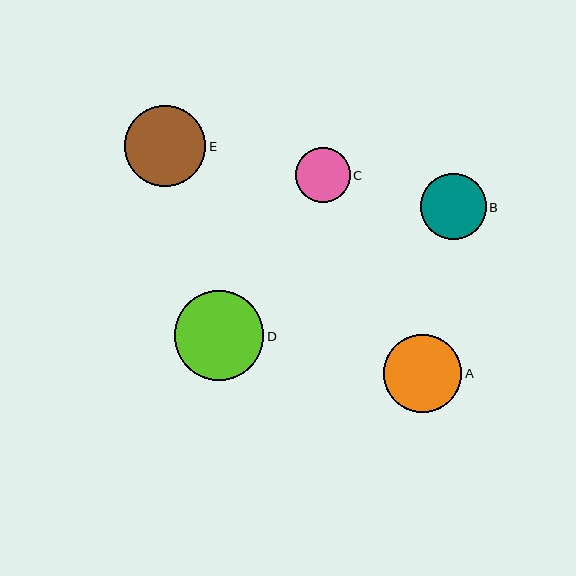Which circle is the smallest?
Circle C is the smallest with a size of approximately 54 pixels.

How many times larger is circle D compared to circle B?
Circle D is approximately 1.4 times the size of circle B.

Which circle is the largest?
Circle D is the largest with a size of approximately 90 pixels.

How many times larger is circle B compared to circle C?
Circle B is approximately 1.2 times the size of circle C.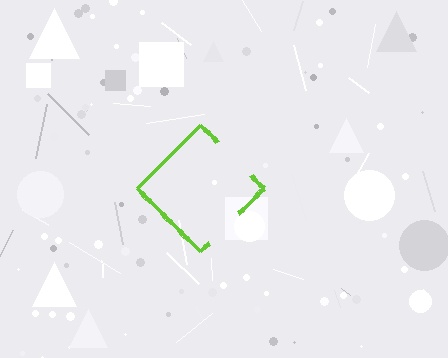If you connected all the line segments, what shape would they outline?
They would outline a diamond.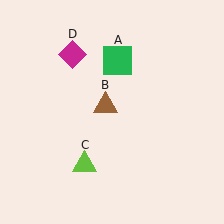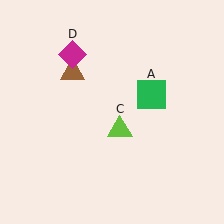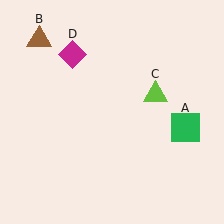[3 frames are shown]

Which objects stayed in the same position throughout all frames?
Magenta diamond (object D) remained stationary.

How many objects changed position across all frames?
3 objects changed position: green square (object A), brown triangle (object B), lime triangle (object C).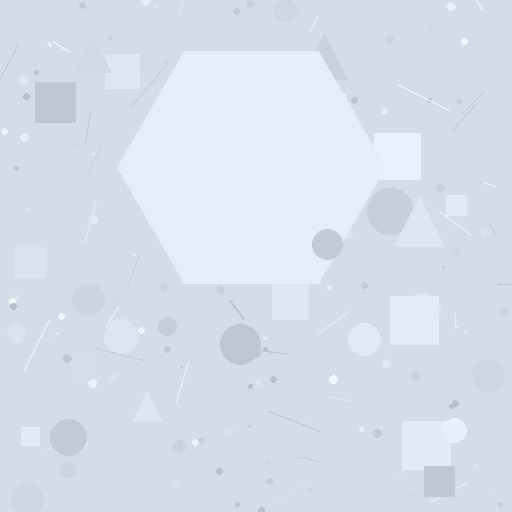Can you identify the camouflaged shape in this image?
The camouflaged shape is a hexagon.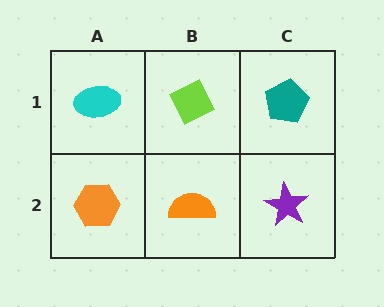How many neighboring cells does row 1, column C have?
2.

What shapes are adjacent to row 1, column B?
An orange semicircle (row 2, column B), a cyan ellipse (row 1, column A), a teal pentagon (row 1, column C).